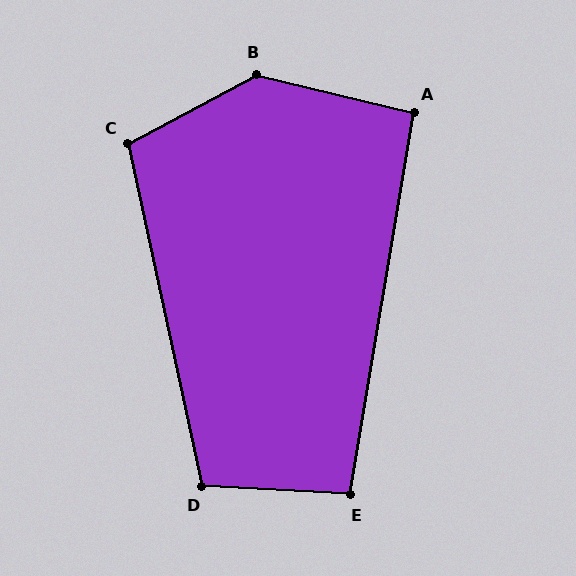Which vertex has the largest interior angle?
B, at approximately 138 degrees.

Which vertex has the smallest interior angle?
A, at approximately 94 degrees.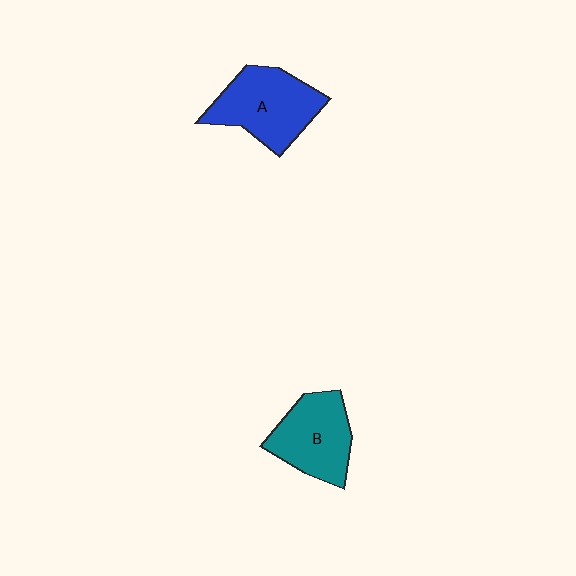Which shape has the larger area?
Shape A (blue).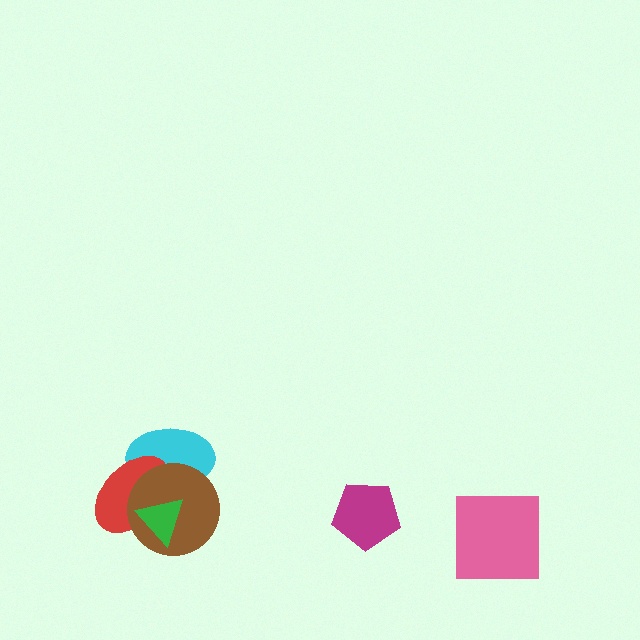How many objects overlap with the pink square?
0 objects overlap with the pink square.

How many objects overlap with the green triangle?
3 objects overlap with the green triangle.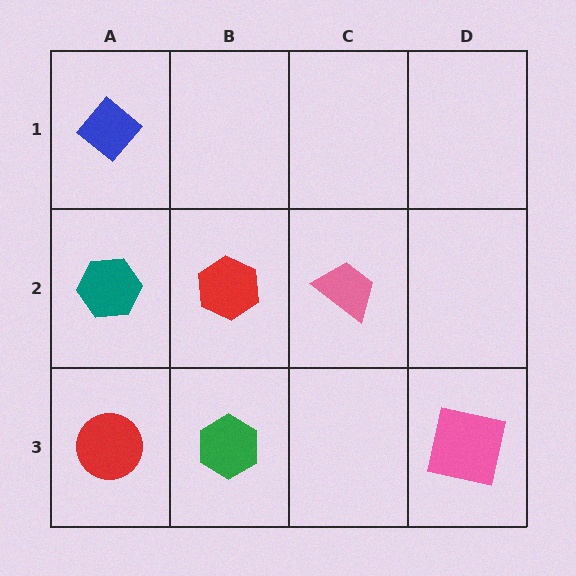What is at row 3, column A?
A red circle.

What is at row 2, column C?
A pink trapezoid.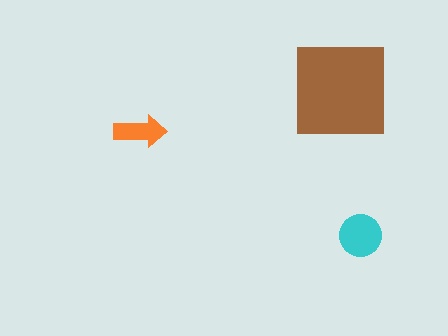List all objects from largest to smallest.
The brown square, the cyan circle, the orange arrow.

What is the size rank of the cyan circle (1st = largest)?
2nd.